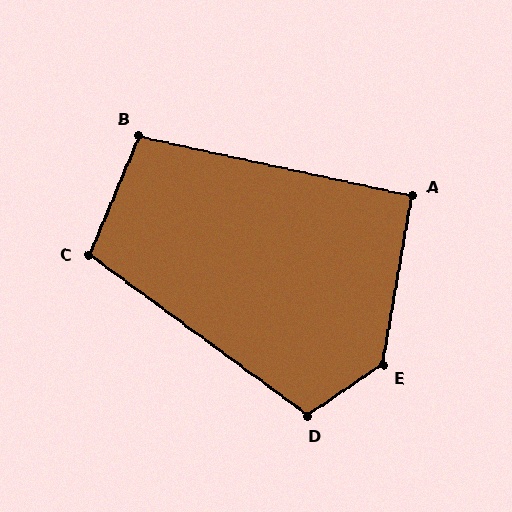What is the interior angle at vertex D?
Approximately 110 degrees (obtuse).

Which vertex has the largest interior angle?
E, at approximately 133 degrees.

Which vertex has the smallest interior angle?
A, at approximately 93 degrees.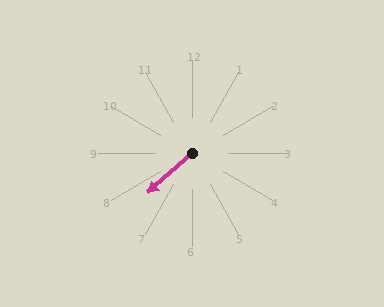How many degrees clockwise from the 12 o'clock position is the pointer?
Approximately 229 degrees.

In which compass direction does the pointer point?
Southwest.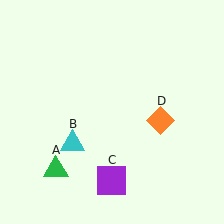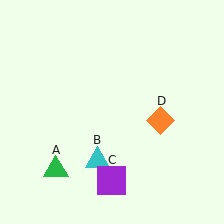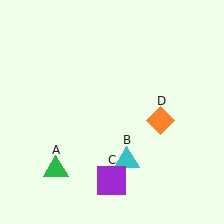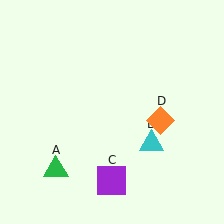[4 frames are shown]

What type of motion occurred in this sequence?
The cyan triangle (object B) rotated counterclockwise around the center of the scene.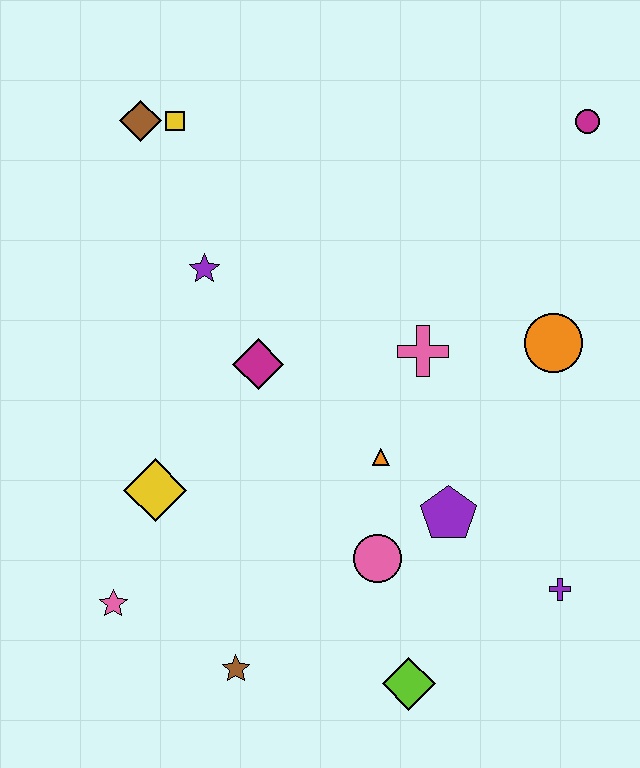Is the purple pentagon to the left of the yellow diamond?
No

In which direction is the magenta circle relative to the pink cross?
The magenta circle is above the pink cross.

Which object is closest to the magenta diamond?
The purple star is closest to the magenta diamond.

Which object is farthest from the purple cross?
The brown diamond is farthest from the purple cross.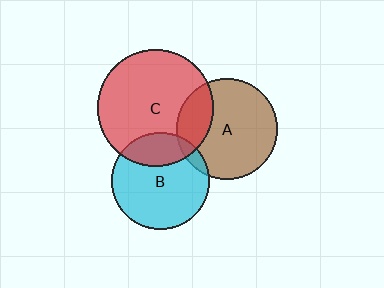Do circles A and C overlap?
Yes.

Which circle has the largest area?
Circle C (red).